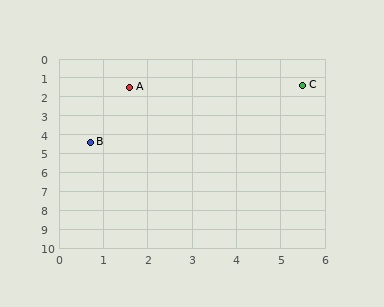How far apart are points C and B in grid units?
Points C and B are about 5.7 grid units apart.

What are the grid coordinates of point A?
Point A is at approximately (1.6, 1.5).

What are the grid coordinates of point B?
Point B is at approximately (0.7, 4.4).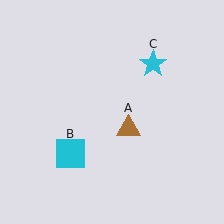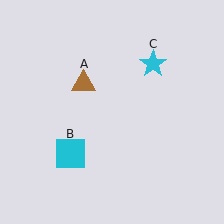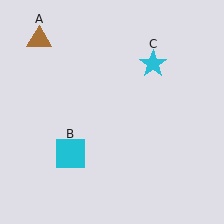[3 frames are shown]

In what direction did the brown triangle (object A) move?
The brown triangle (object A) moved up and to the left.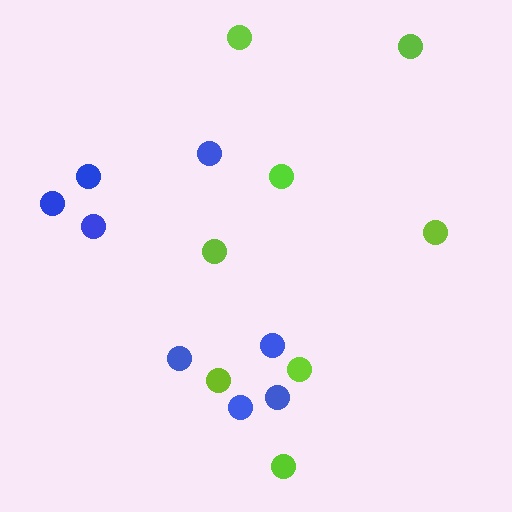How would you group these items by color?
There are 2 groups: one group of lime circles (8) and one group of blue circles (8).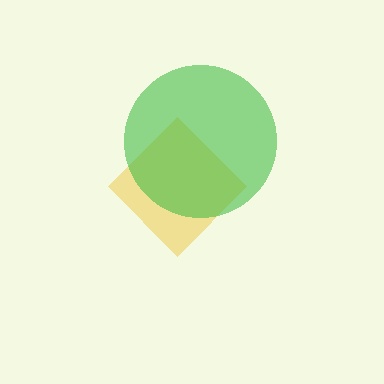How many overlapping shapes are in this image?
There are 2 overlapping shapes in the image.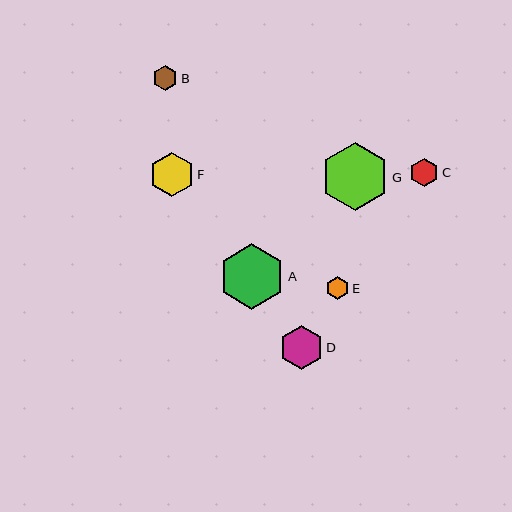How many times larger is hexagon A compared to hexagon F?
Hexagon A is approximately 1.5 times the size of hexagon F.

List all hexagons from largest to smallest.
From largest to smallest: G, A, F, D, C, B, E.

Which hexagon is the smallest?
Hexagon E is the smallest with a size of approximately 23 pixels.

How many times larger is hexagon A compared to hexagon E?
Hexagon A is approximately 2.9 times the size of hexagon E.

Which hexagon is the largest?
Hexagon G is the largest with a size of approximately 68 pixels.